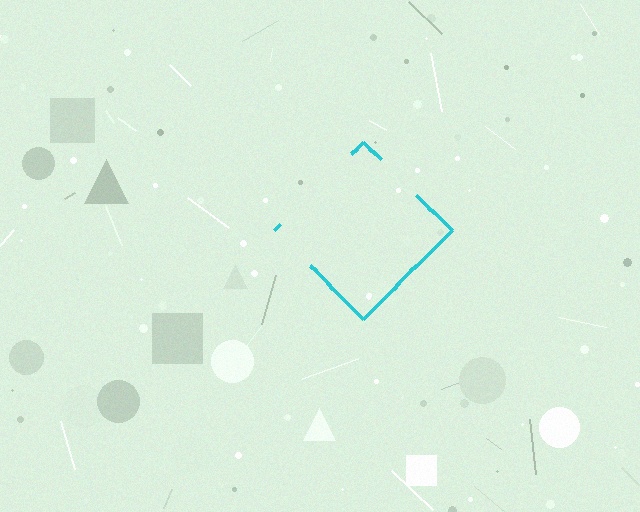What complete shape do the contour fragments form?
The contour fragments form a diamond.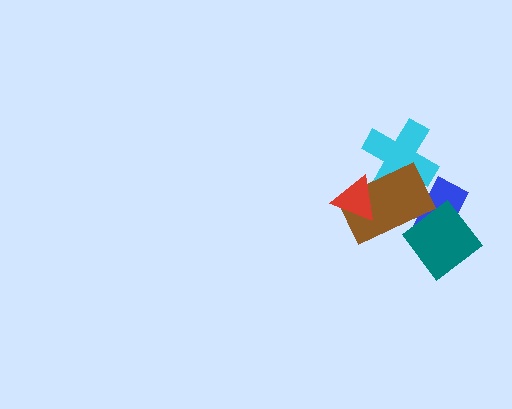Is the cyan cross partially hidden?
Yes, it is partially covered by another shape.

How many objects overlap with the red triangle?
1 object overlaps with the red triangle.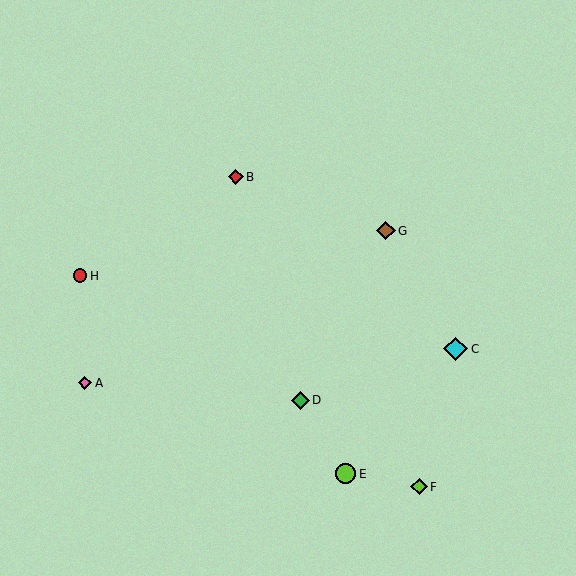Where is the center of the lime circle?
The center of the lime circle is at (346, 474).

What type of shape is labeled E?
Shape E is a lime circle.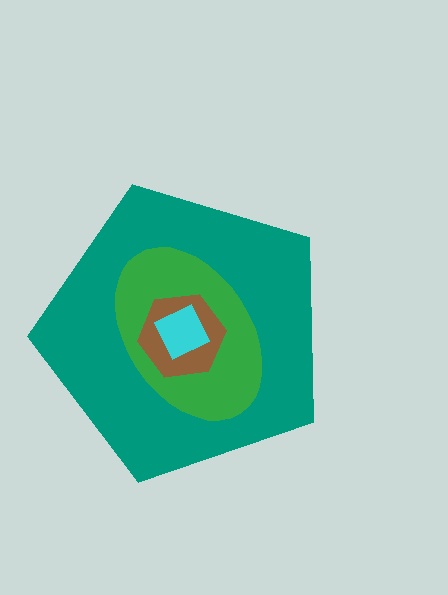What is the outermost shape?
The teal pentagon.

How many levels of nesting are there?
4.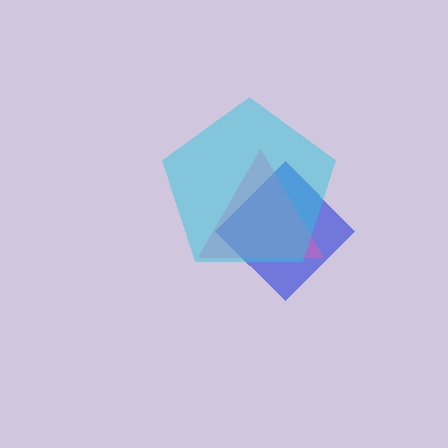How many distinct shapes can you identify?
There are 3 distinct shapes: a blue diamond, a pink triangle, a cyan pentagon.